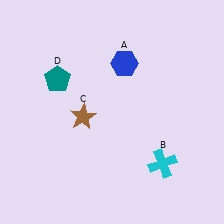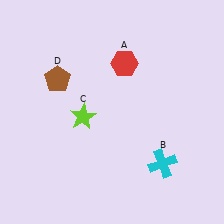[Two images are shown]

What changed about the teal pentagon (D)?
In Image 1, D is teal. In Image 2, it changed to brown.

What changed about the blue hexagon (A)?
In Image 1, A is blue. In Image 2, it changed to red.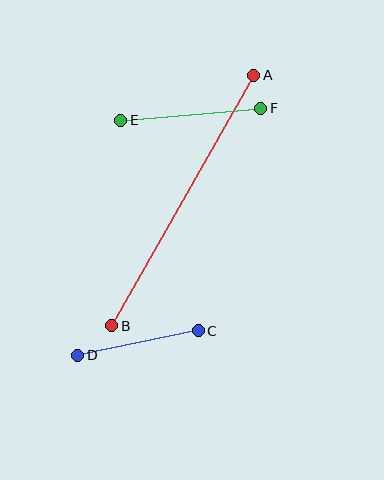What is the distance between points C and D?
The distance is approximately 123 pixels.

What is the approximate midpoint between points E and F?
The midpoint is at approximately (191, 114) pixels.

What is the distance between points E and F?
The distance is approximately 141 pixels.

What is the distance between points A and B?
The distance is approximately 288 pixels.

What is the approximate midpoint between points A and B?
The midpoint is at approximately (183, 200) pixels.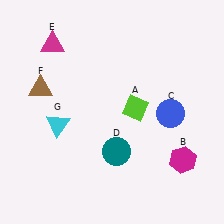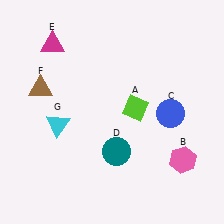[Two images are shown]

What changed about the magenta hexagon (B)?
In Image 1, B is magenta. In Image 2, it changed to pink.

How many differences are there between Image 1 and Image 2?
There is 1 difference between the two images.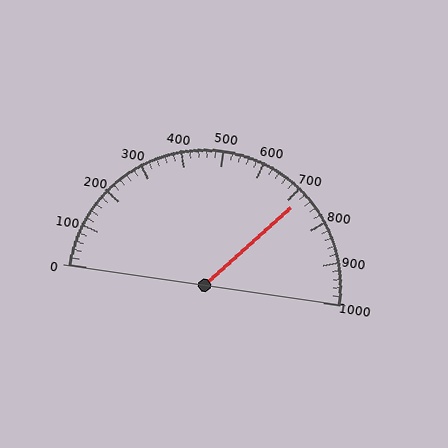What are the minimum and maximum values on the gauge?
The gauge ranges from 0 to 1000.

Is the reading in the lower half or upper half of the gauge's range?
The reading is in the upper half of the range (0 to 1000).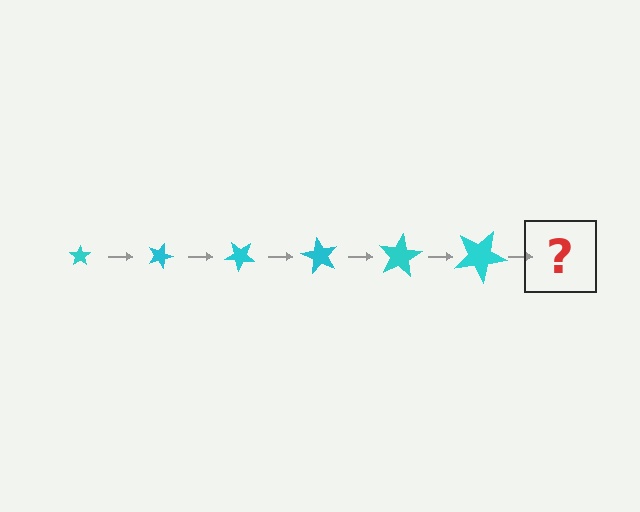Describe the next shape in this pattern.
It should be a star, larger than the previous one and rotated 120 degrees from the start.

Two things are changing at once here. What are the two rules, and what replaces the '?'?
The two rules are that the star grows larger each step and it rotates 20 degrees each step. The '?' should be a star, larger than the previous one and rotated 120 degrees from the start.